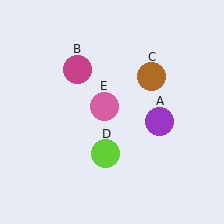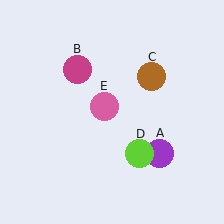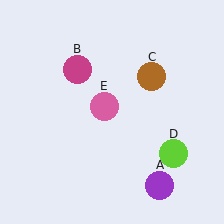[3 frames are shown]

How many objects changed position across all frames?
2 objects changed position: purple circle (object A), lime circle (object D).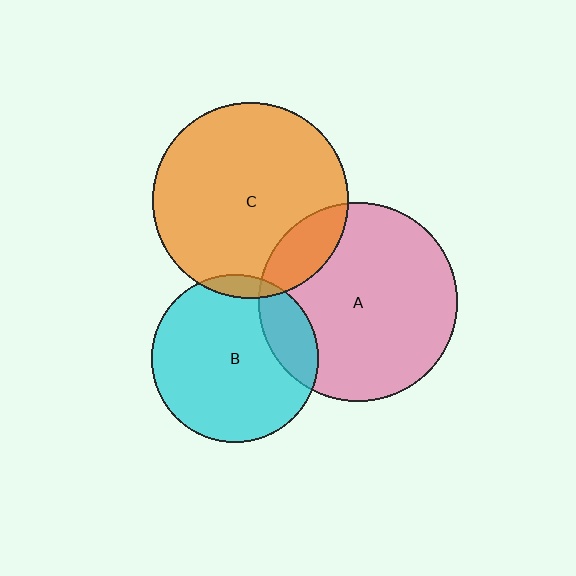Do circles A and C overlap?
Yes.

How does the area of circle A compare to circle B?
Approximately 1.4 times.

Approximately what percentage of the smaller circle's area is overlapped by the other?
Approximately 15%.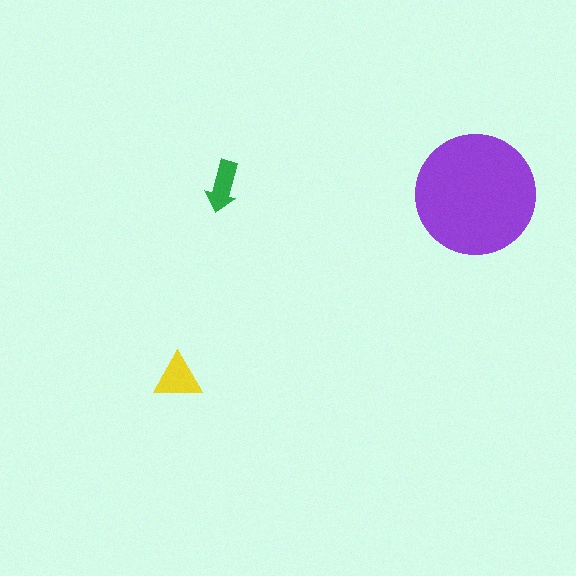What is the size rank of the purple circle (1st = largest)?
1st.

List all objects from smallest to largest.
The green arrow, the yellow triangle, the purple circle.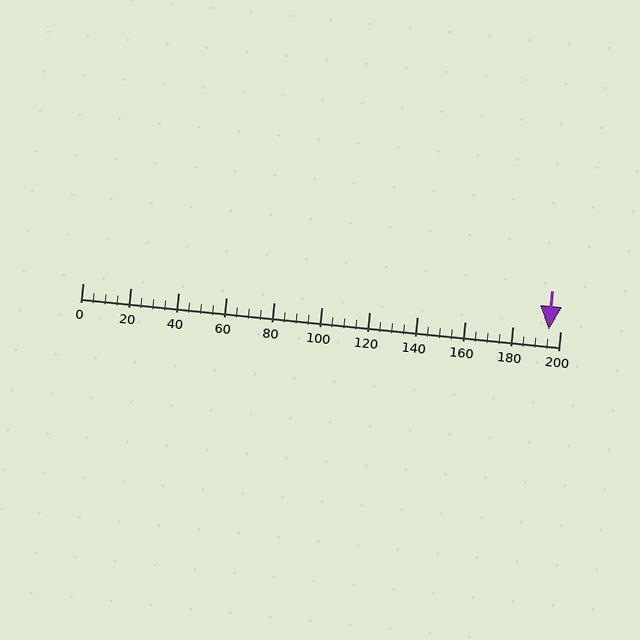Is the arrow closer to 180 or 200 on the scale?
The arrow is closer to 200.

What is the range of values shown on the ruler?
The ruler shows values from 0 to 200.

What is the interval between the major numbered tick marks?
The major tick marks are spaced 20 units apart.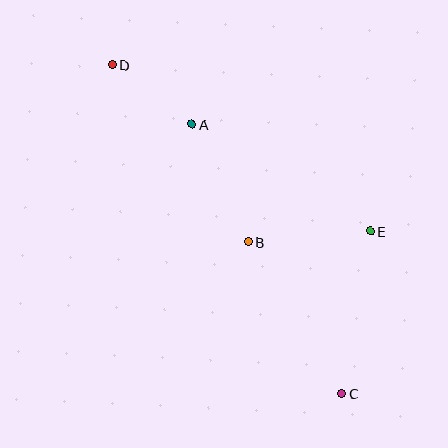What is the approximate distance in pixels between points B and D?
The distance between B and D is approximately 224 pixels.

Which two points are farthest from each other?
Points C and D are farthest from each other.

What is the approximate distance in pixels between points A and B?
The distance between A and B is approximately 131 pixels.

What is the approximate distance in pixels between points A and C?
The distance between A and C is approximately 308 pixels.